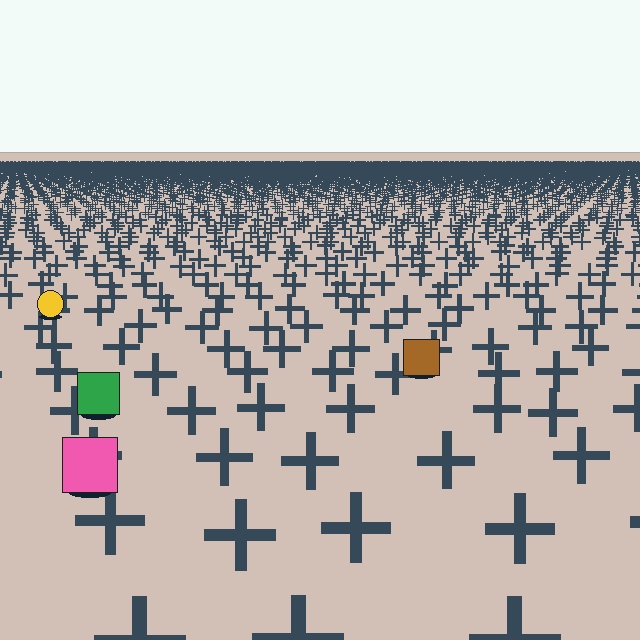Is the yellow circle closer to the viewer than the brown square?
No. The brown square is closer — you can tell from the texture gradient: the ground texture is coarser near it.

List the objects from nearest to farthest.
From nearest to farthest: the pink square, the green square, the brown square, the yellow circle.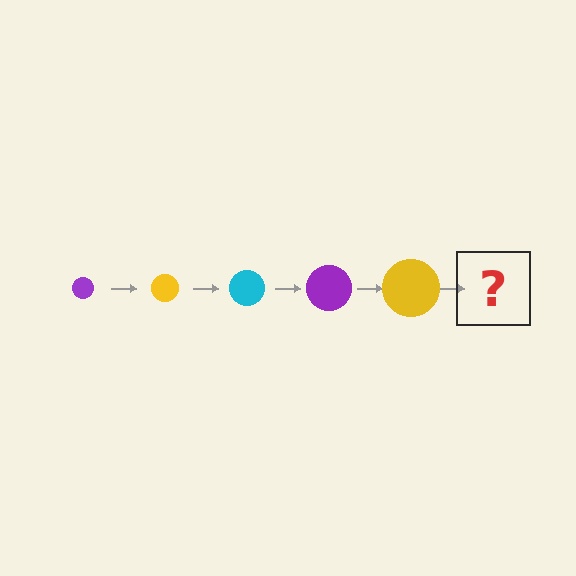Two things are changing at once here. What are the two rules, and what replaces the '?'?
The two rules are that the circle grows larger each step and the color cycles through purple, yellow, and cyan. The '?' should be a cyan circle, larger than the previous one.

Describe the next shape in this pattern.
It should be a cyan circle, larger than the previous one.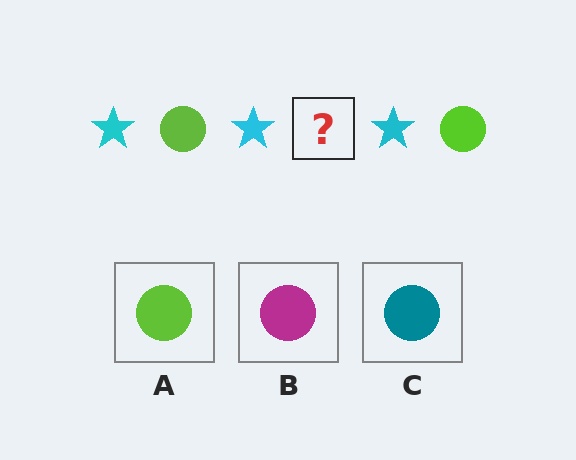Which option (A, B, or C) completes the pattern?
A.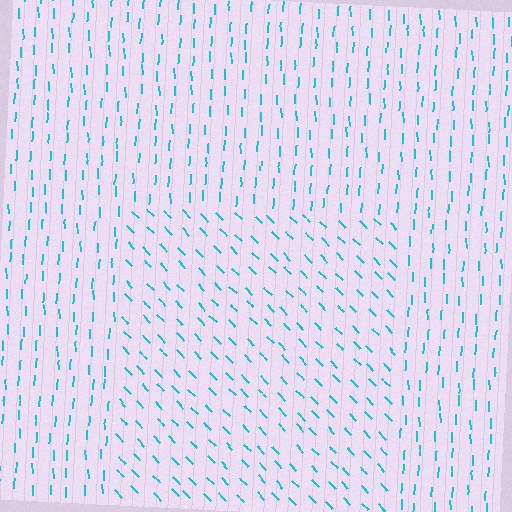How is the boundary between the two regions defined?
The boundary is defined purely by a change in line orientation (approximately 45 degrees difference). All lines are the same color and thickness.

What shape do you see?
I see a rectangle.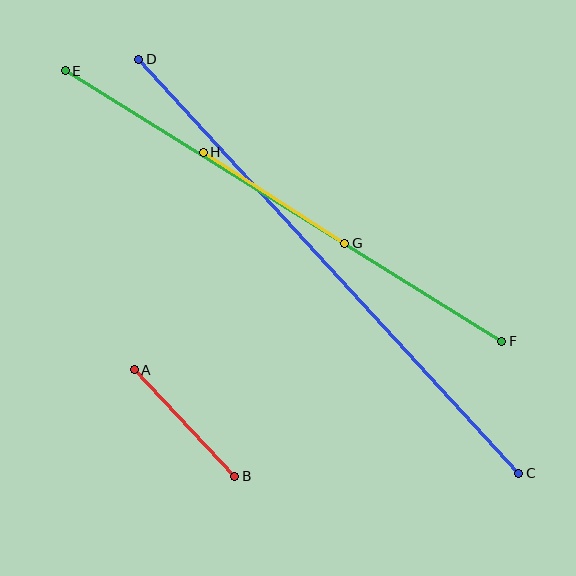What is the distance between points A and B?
The distance is approximately 146 pixels.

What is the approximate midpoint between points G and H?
The midpoint is at approximately (274, 198) pixels.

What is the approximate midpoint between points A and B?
The midpoint is at approximately (184, 423) pixels.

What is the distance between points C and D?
The distance is approximately 562 pixels.